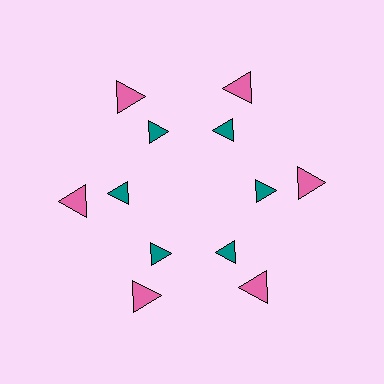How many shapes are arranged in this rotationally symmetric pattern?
There are 12 shapes, arranged in 6 groups of 2.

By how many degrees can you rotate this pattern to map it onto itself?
The pattern maps onto itself every 60 degrees of rotation.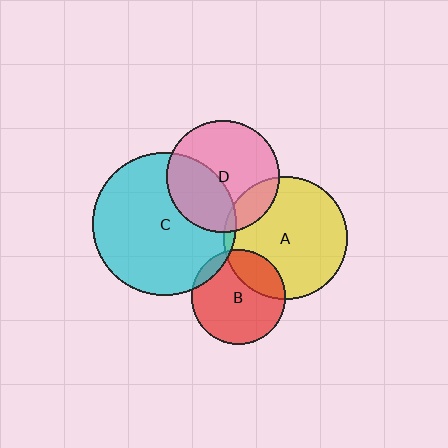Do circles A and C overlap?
Yes.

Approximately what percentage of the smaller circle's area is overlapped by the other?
Approximately 5%.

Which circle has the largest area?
Circle C (cyan).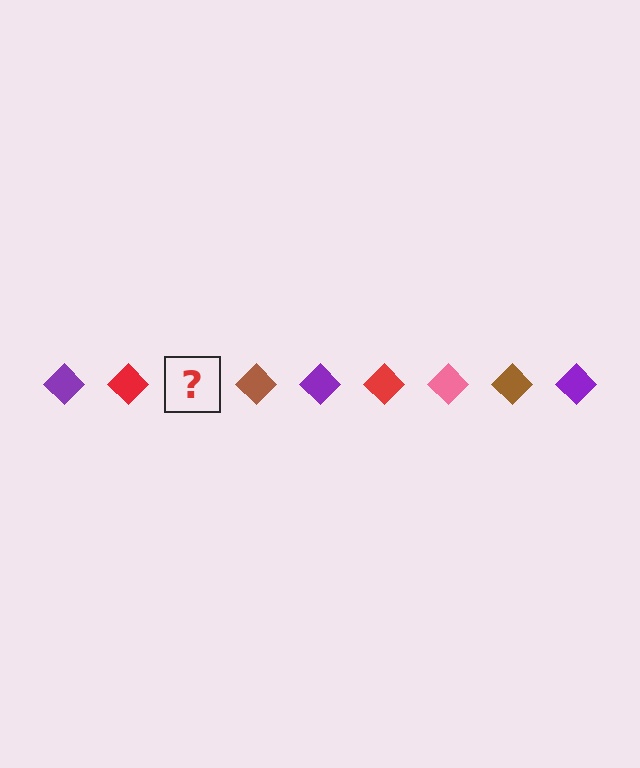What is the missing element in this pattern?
The missing element is a pink diamond.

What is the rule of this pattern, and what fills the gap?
The rule is that the pattern cycles through purple, red, pink, brown diamonds. The gap should be filled with a pink diamond.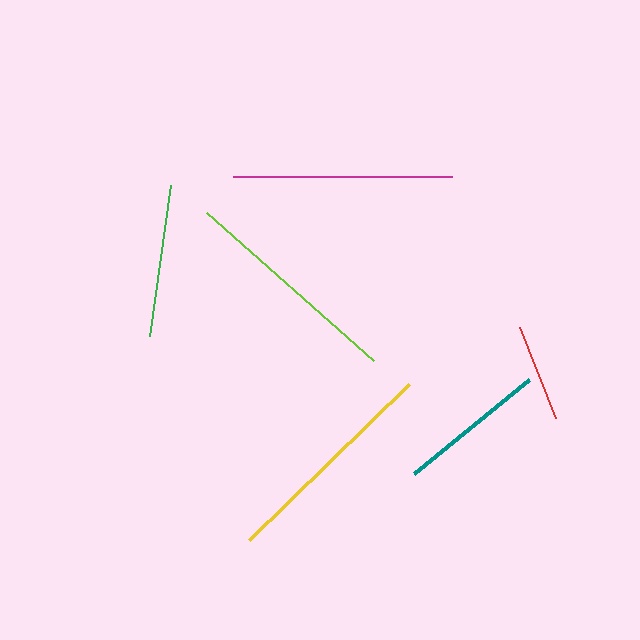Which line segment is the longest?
The lime line is the longest at approximately 224 pixels.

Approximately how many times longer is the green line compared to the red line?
The green line is approximately 1.6 times the length of the red line.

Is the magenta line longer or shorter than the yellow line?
The yellow line is longer than the magenta line.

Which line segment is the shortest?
The red line is the shortest at approximately 98 pixels.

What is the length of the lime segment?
The lime segment is approximately 224 pixels long.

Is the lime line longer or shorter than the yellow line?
The lime line is longer than the yellow line.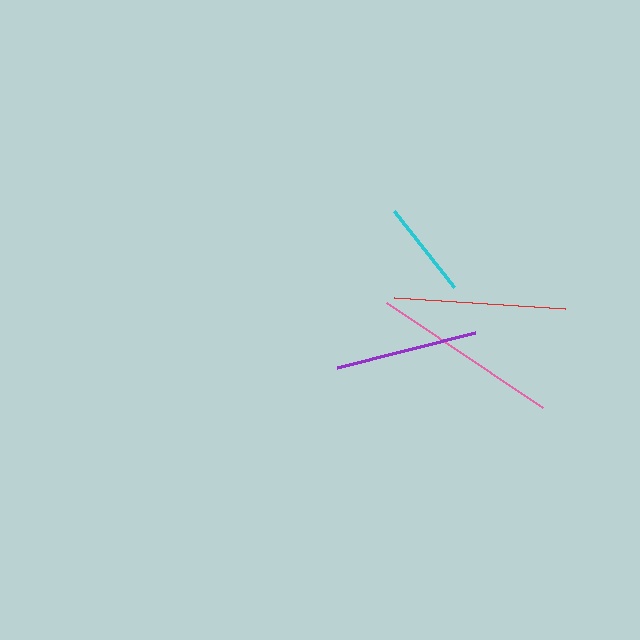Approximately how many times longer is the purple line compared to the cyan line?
The purple line is approximately 1.5 times the length of the cyan line.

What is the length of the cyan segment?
The cyan segment is approximately 96 pixels long.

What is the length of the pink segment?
The pink segment is approximately 188 pixels long.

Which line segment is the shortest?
The cyan line is the shortest at approximately 96 pixels.